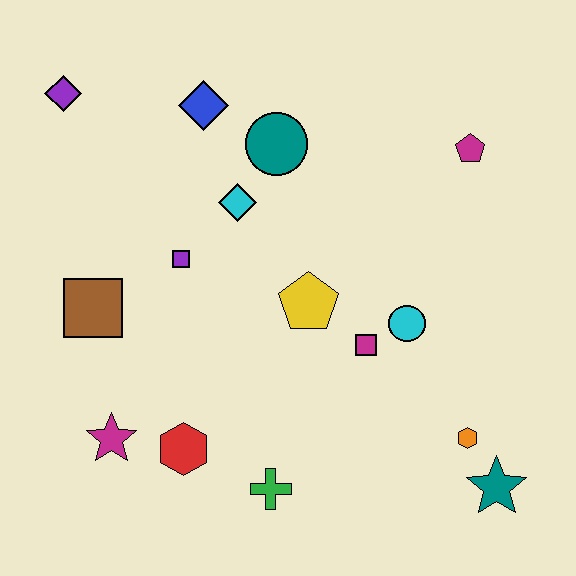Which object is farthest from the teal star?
The purple diamond is farthest from the teal star.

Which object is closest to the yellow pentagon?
The magenta square is closest to the yellow pentagon.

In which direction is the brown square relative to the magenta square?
The brown square is to the left of the magenta square.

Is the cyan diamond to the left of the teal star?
Yes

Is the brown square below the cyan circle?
No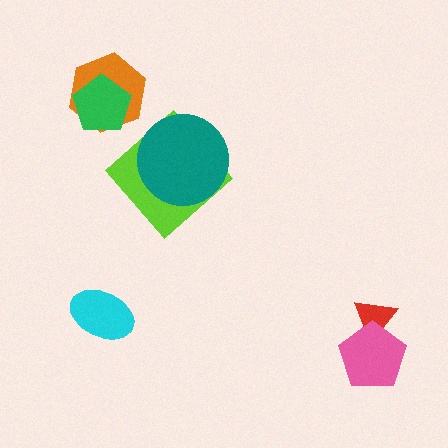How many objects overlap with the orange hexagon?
1 object overlaps with the orange hexagon.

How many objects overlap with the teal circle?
1 object overlaps with the teal circle.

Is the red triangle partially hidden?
Yes, it is partially covered by another shape.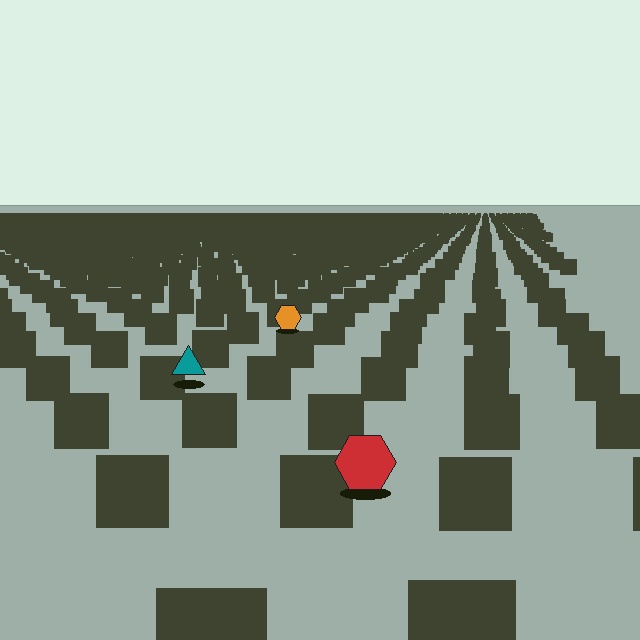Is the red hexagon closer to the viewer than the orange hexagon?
Yes. The red hexagon is closer — you can tell from the texture gradient: the ground texture is coarser near it.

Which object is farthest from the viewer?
The orange hexagon is farthest from the viewer. It appears smaller and the ground texture around it is denser.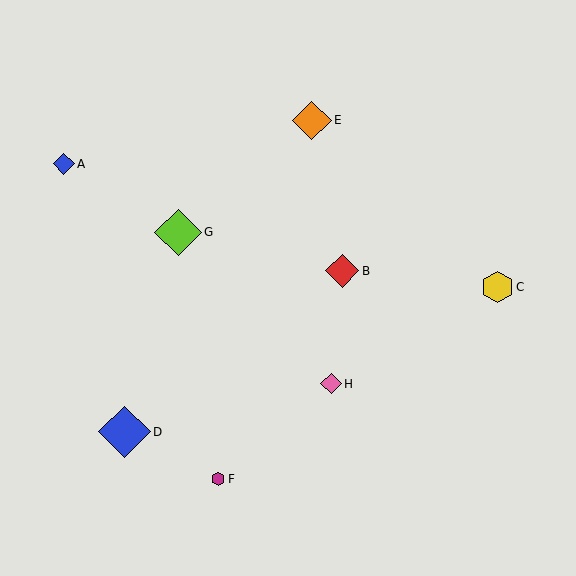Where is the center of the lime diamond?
The center of the lime diamond is at (178, 232).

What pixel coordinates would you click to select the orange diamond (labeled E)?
Click at (312, 120) to select the orange diamond E.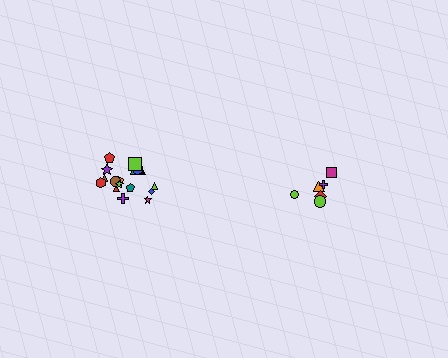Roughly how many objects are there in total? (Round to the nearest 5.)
Roughly 25 objects in total.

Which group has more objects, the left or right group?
The left group.